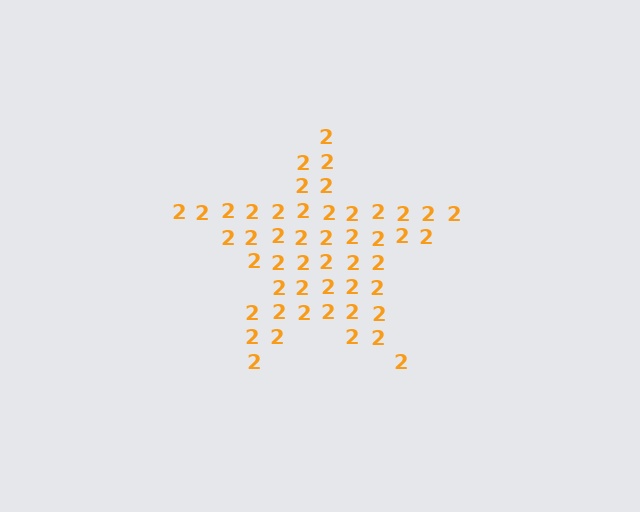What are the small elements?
The small elements are digit 2's.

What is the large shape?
The large shape is a star.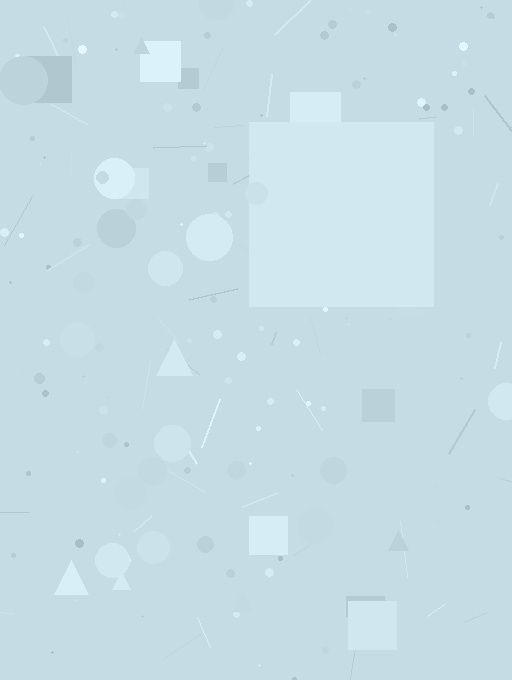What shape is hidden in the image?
A square is hidden in the image.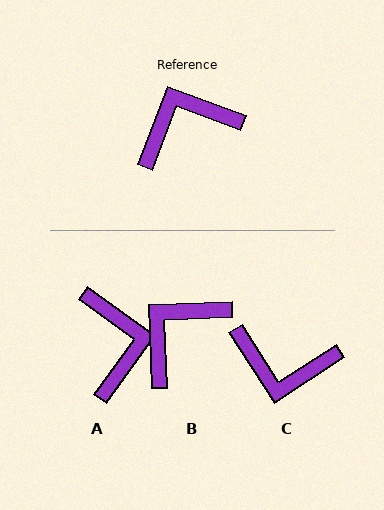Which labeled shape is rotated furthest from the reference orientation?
C, about 143 degrees away.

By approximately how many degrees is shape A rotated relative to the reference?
Approximately 105 degrees clockwise.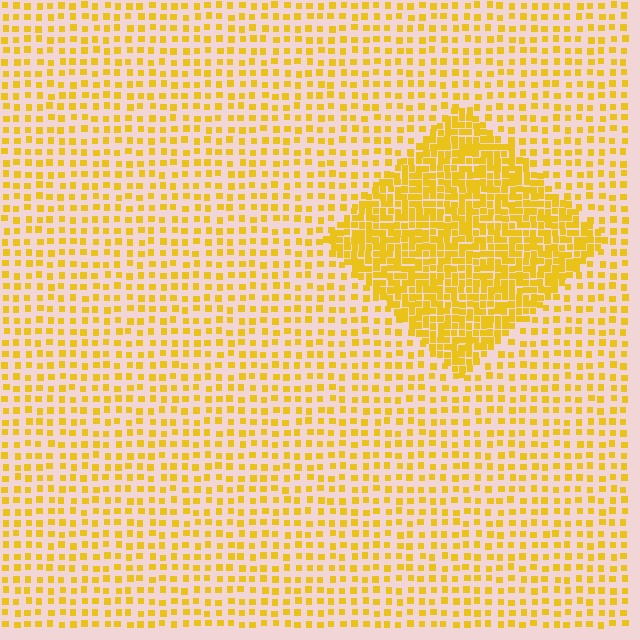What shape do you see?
I see a diamond.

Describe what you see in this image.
The image contains small yellow elements arranged at two different densities. A diamond-shaped region is visible where the elements are more densely packed than the surrounding area.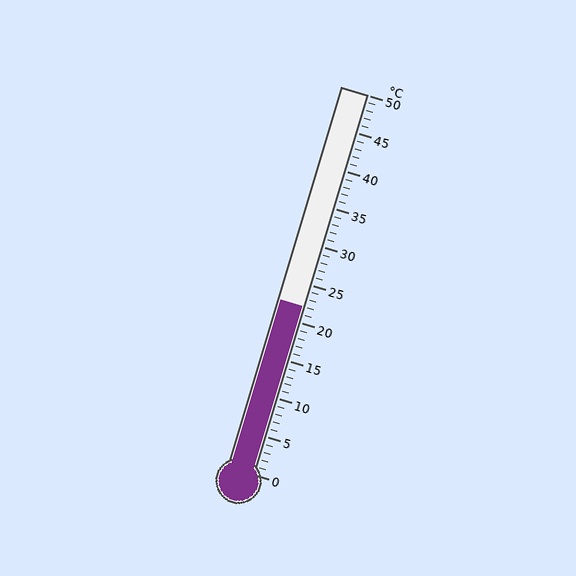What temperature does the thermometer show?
The thermometer shows approximately 22°C.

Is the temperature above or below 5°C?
The temperature is above 5°C.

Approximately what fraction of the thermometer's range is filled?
The thermometer is filled to approximately 45% of its range.